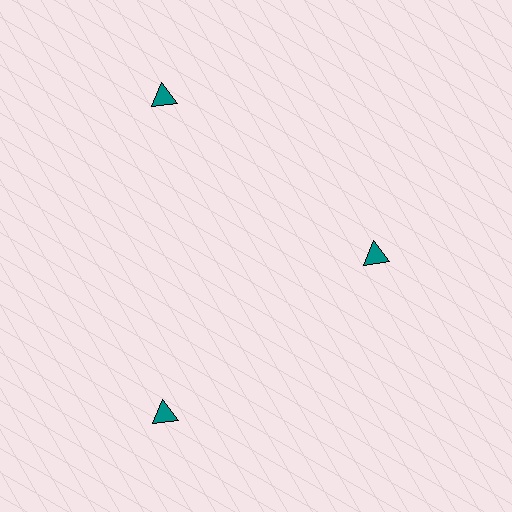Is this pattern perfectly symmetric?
No. The 3 teal triangles are arranged in a ring, but one element near the 3 o'clock position is pulled inward toward the center, breaking the 3-fold rotational symmetry.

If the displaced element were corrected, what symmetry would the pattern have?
It would have 3-fold rotational symmetry — the pattern would map onto itself every 120 degrees.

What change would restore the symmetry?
The symmetry would be restored by moving it outward, back onto the ring so that all 3 triangles sit at equal angles and equal distance from the center.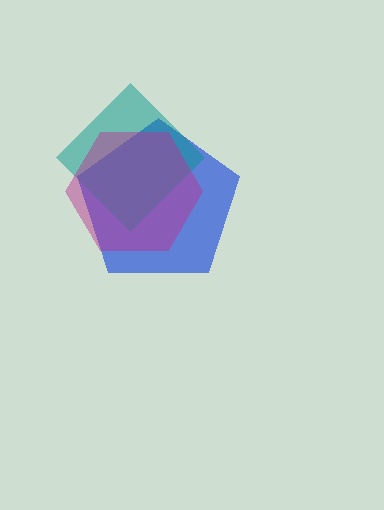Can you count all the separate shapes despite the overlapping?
Yes, there are 3 separate shapes.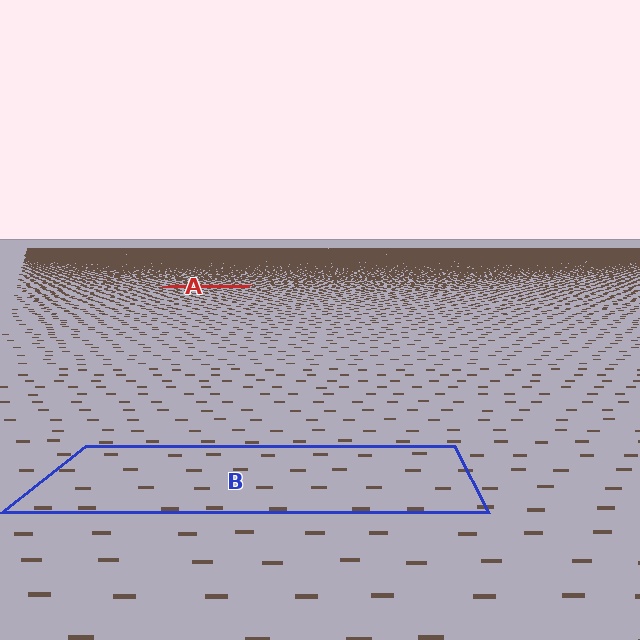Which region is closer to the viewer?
Region B is closer. The texture elements there are larger and more spread out.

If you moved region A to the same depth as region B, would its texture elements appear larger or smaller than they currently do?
They would appear larger. At a closer depth, the same texture elements are projected at a bigger on-screen size.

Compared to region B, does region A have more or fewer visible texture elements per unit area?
Region A has more texture elements per unit area — they are packed more densely because it is farther away.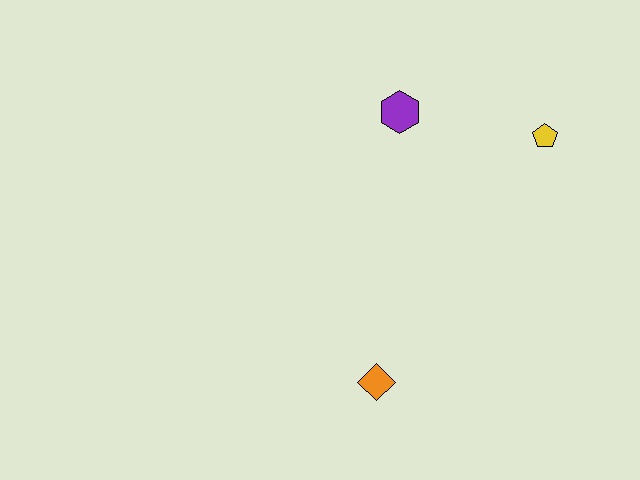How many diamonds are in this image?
There is 1 diamond.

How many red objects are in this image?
There are no red objects.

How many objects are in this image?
There are 3 objects.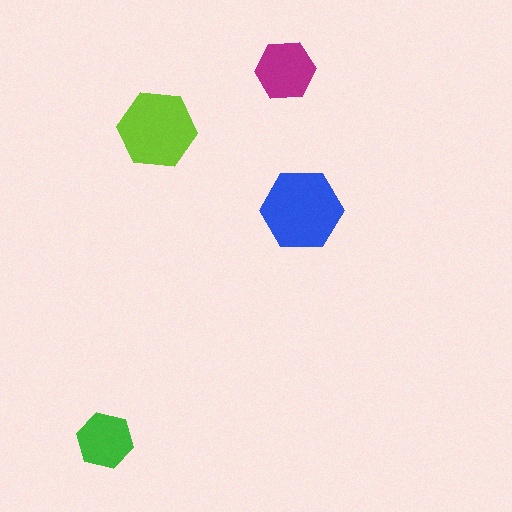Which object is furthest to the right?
The blue hexagon is rightmost.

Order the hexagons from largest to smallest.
the blue one, the lime one, the magenta one, the green one.